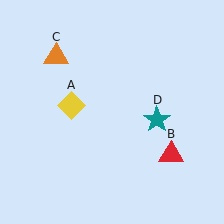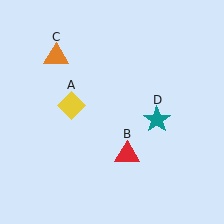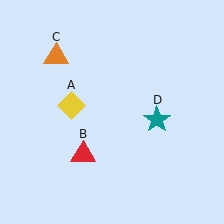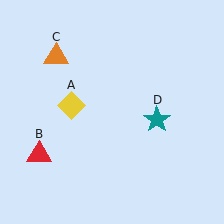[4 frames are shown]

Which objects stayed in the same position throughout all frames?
Yellow diamond (object A) and orange triangle (object C) and teal star (object D) remained stationary.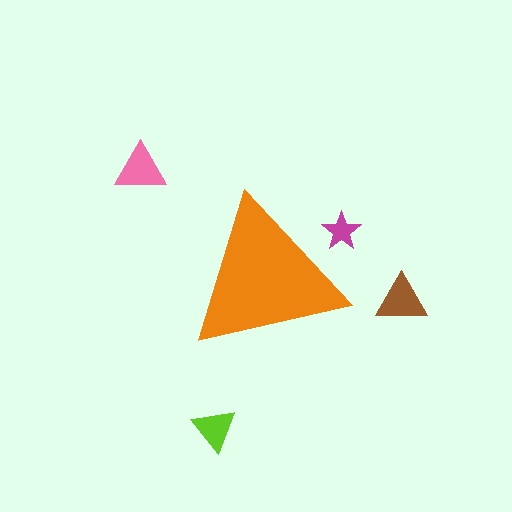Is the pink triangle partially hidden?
No, the pink triangle is fully visible.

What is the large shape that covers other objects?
An orange triangle.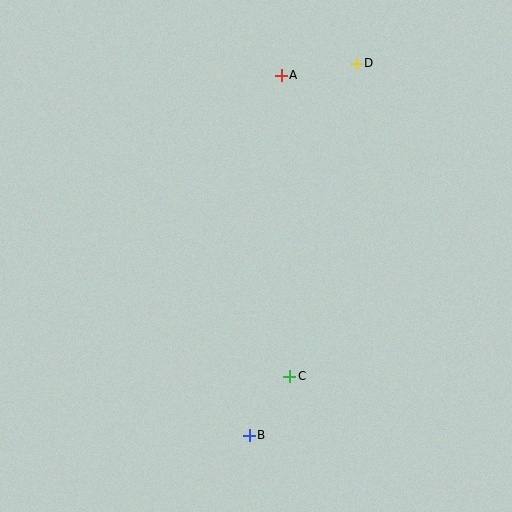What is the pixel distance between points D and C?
The distance between D and C is 320 pixels.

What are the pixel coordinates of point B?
Point B is at (249, 435).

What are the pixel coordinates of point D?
Point D is at (356, 63).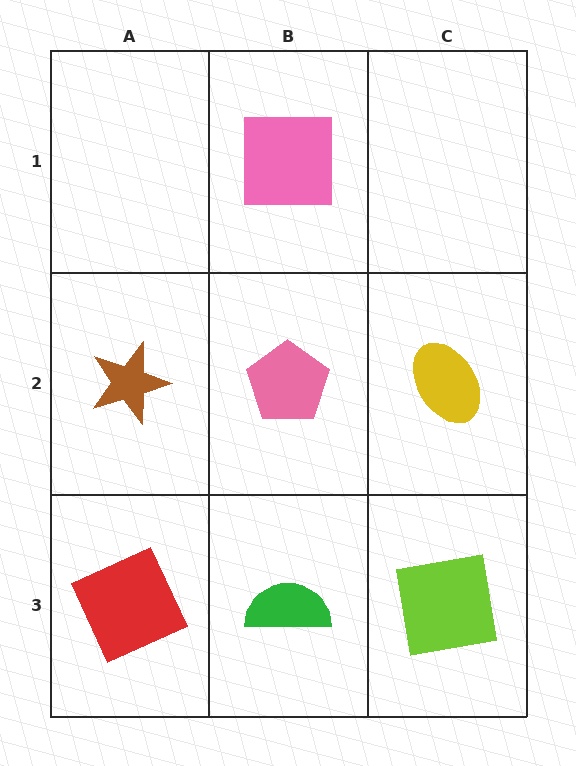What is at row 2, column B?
A pink pentagon.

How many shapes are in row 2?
3 shapes.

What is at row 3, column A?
A red square.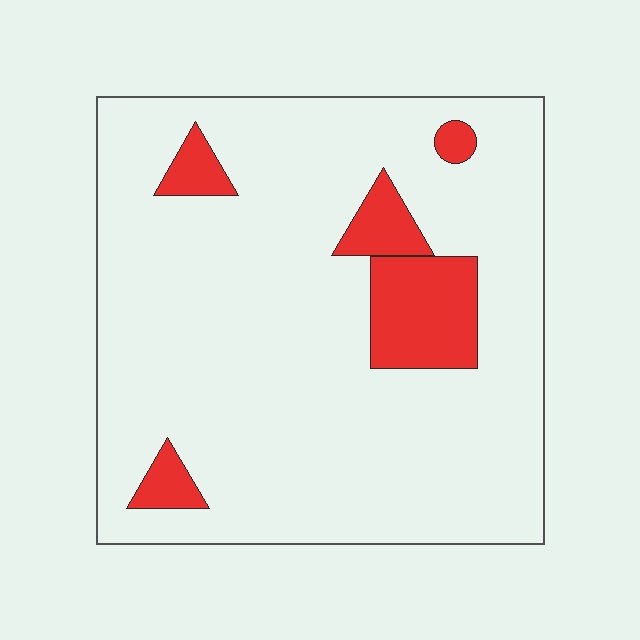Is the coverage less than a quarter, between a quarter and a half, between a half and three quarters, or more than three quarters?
Less than a quarter.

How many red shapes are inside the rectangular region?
5.